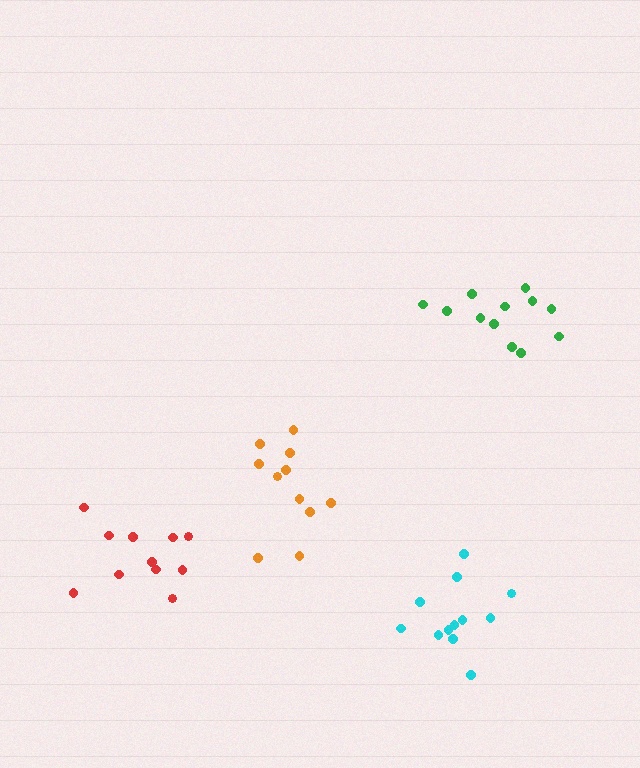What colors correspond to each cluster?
The clusters are colored: red, green, cyan, orange.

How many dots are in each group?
Group 1: 11 dots, Group 2: 12 dots, Group 3: 12 dots, Group 4: 11 dots (46 total).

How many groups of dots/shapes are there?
There are 4 groups.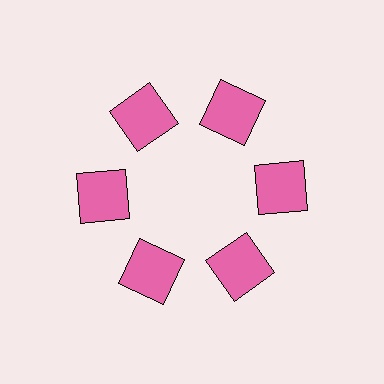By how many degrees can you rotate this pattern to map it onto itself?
The pattern maps onto itself every 60 degrees of rotation.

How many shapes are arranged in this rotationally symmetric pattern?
There are 6 shapes, arranged in 6 groups of 1.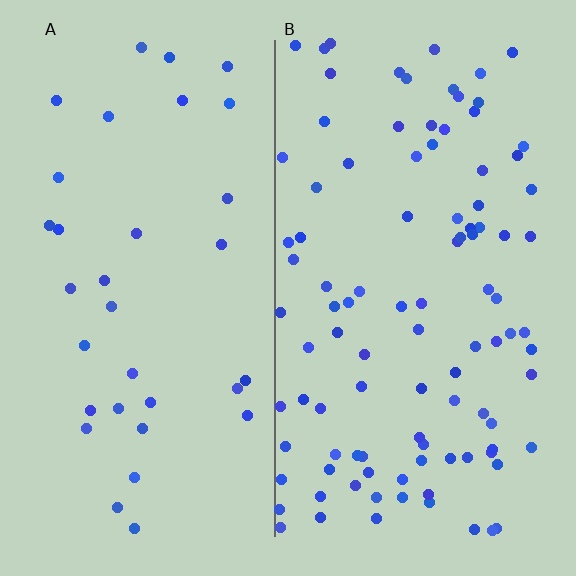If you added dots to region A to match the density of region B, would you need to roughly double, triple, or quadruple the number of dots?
Approximately triple.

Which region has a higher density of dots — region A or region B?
B (the right).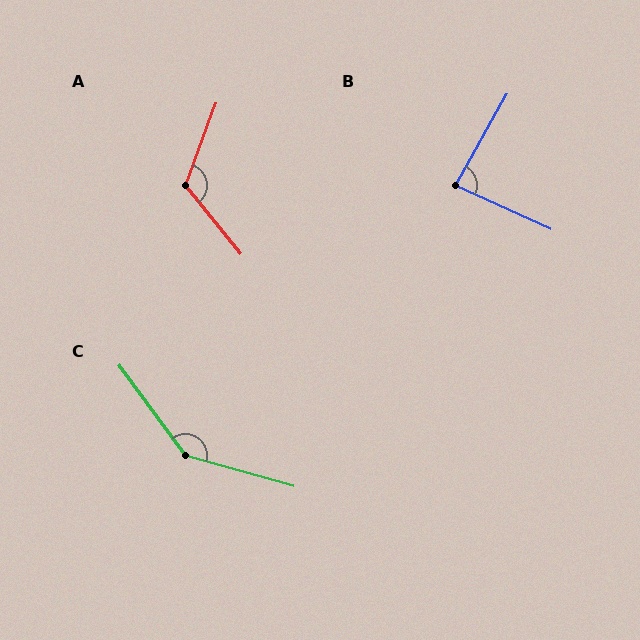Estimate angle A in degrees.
Approximately 120 degrees.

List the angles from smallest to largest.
B (85°), A (120°), C (142°).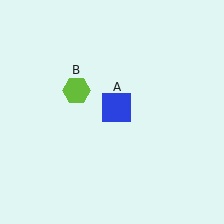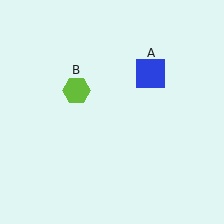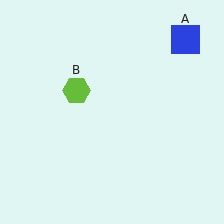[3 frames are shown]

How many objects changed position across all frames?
1 object changed position: blue square (object A).